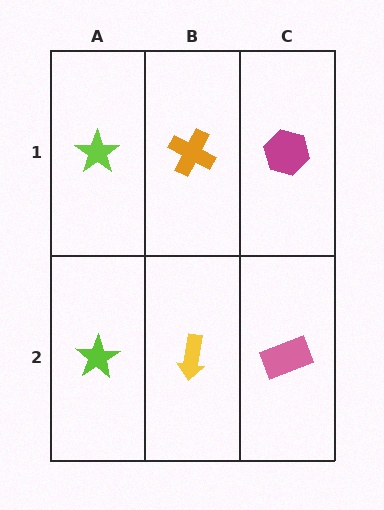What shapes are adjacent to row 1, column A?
A lime star (row 2, column A), an orange cross (row 1, column B).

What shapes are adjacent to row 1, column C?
A pink rectangle (row 2, column C), an orange cross (row 1, column B).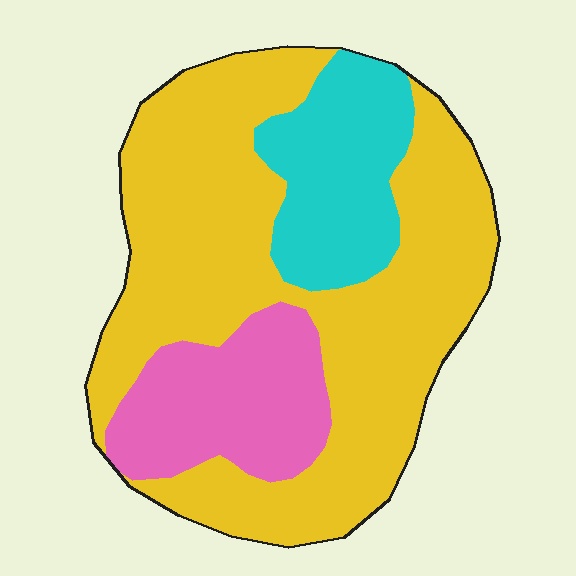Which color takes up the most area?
Yellow, at roughly 65%.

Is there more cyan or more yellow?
Yellow.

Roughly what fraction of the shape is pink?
Pink covers roughly 20% of the shape.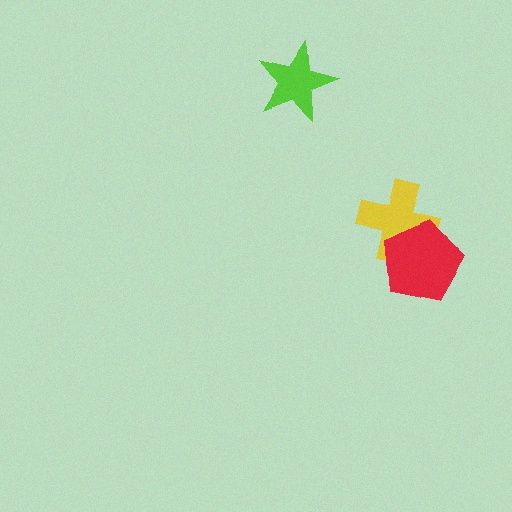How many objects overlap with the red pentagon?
1 object overlaps with the red pentagon.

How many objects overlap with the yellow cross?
1 object overlaps with the yellow cross.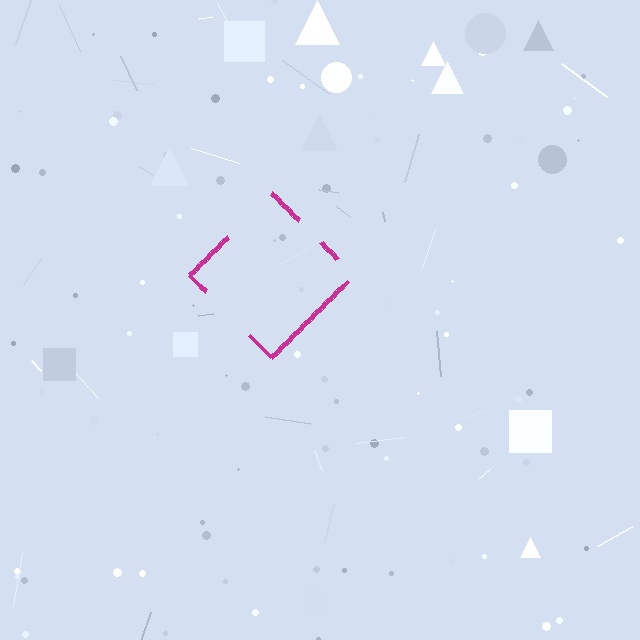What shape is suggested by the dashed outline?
The dashed outline suggests a diamond.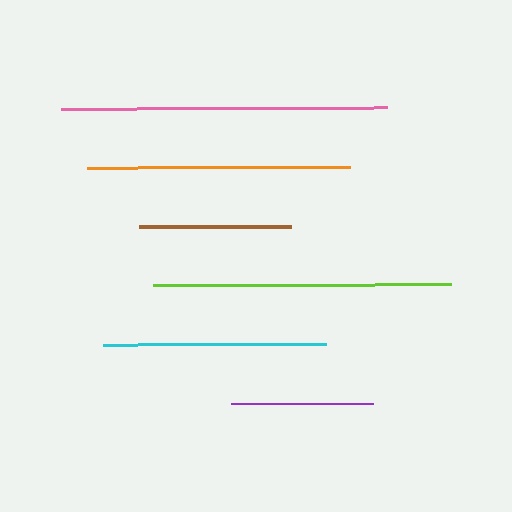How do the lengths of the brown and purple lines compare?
The brown and purple lines are approximately the same length.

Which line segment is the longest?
The pink line is the longest at approximately 325 pixels.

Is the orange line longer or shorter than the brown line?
The orange line is longer than the brown line.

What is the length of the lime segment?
The lime segment is approximately 299 pixels long.